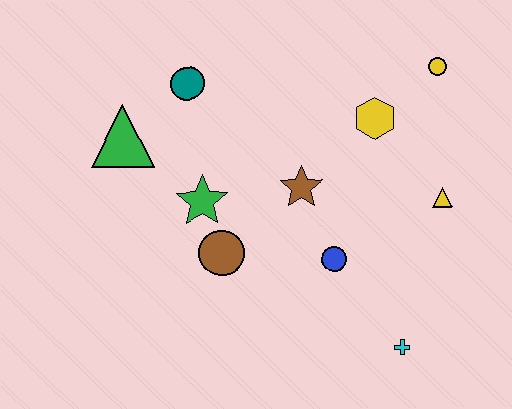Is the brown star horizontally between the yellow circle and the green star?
Yes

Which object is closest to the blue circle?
The brown star is closest to the blue circle.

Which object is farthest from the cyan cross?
The green triangle is farthest from the cyan cross.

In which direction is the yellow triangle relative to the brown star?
The yellow triangle is to the right of the brown star.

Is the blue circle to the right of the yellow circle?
No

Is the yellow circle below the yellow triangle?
No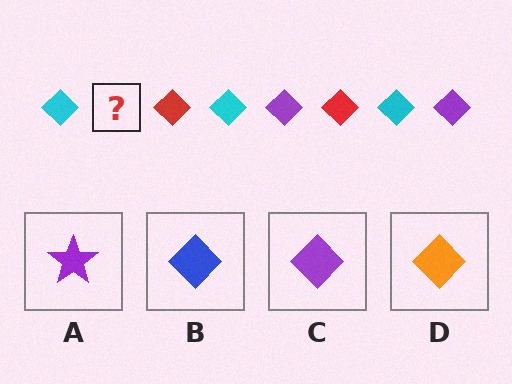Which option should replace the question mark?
Option C.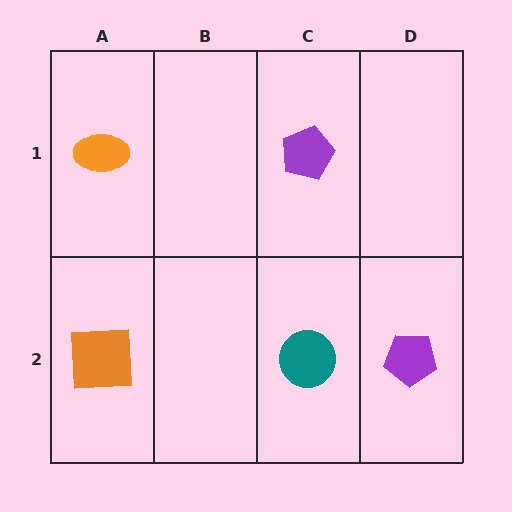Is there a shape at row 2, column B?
No, that cell is empty.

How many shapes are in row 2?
3 shapes.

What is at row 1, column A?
An orange ellipse.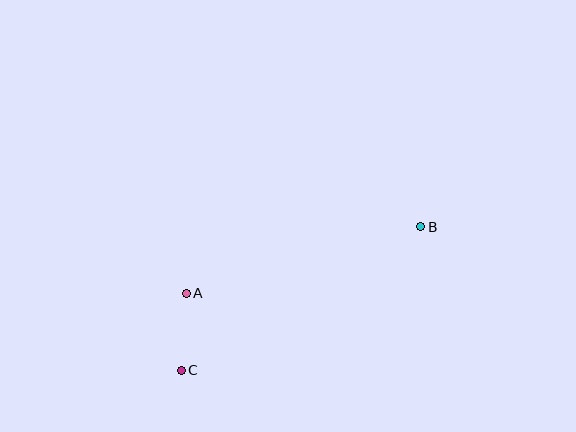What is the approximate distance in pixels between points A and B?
The distance between A and B is approximately 244 pixels.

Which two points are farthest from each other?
Points B and C are farthest from each other.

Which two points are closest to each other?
Points A and C are closest to each other.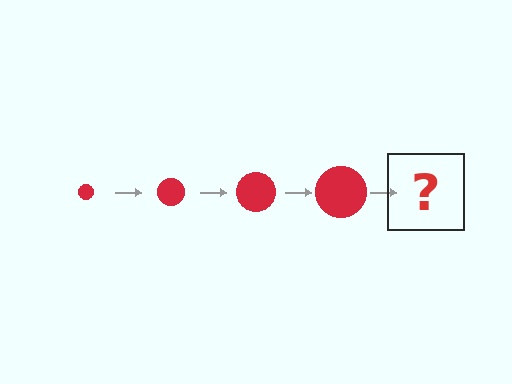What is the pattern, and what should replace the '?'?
The pattern is that the circle gets progressively larger each step. The '?' should be a red circle, larger than the previous one.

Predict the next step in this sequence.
The next step is a red circle, larger than the previous one.